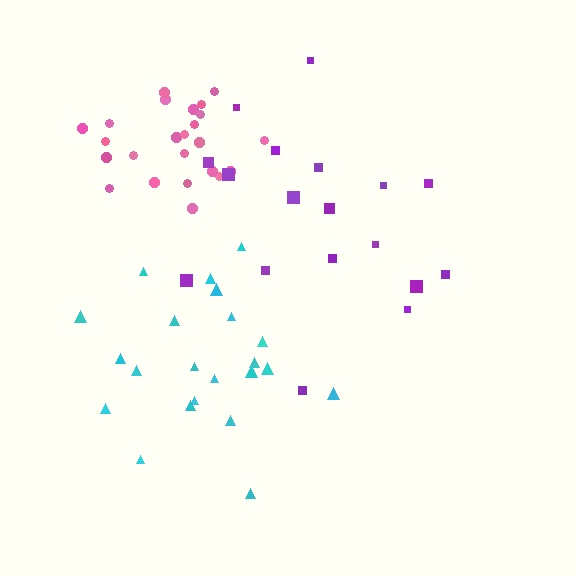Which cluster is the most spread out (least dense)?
Purple.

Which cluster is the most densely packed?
Pink.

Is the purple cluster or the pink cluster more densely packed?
Pink.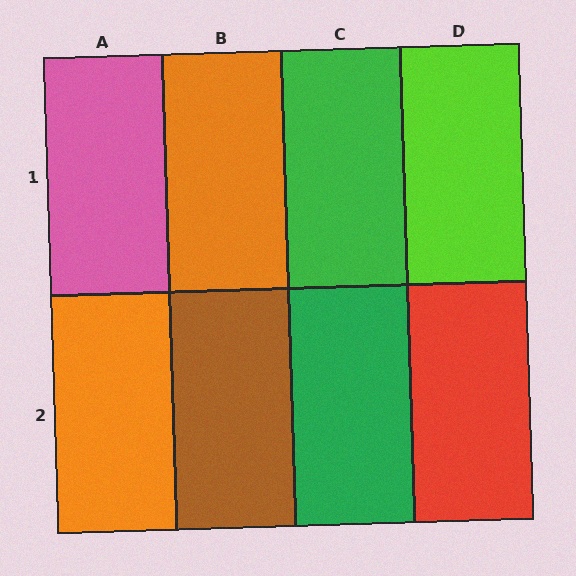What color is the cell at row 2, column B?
Brown.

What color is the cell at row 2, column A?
Orange.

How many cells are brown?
1 cell is brown.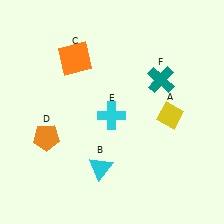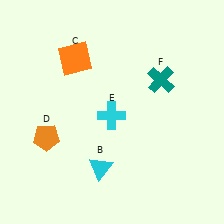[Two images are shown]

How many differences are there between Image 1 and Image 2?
There is 1 difference between the two images.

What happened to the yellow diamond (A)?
The yellow diamond (A) was removed in Image 2. It was in the bottom-right area of Image 1.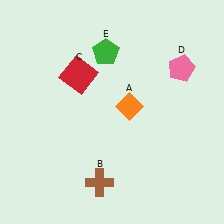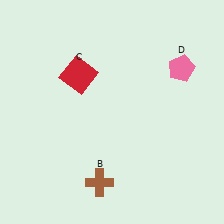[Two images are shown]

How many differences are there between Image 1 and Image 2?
There are 2 differences between the two images.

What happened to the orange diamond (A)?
The orange diamond (A) was removed in Image 2. It was in the top-right area of Image 1.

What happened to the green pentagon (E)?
The green pentagon (E) was removed in Image 2. It was in the top-left area of Image 1.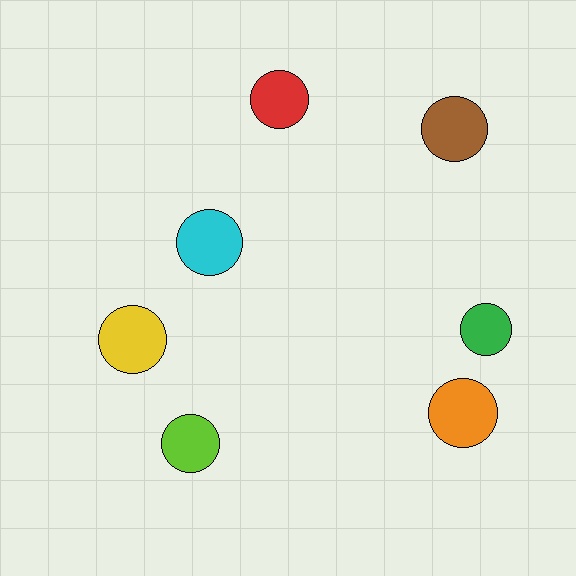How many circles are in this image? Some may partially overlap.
There are 7 circles.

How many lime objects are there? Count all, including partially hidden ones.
There is 1 lime object.